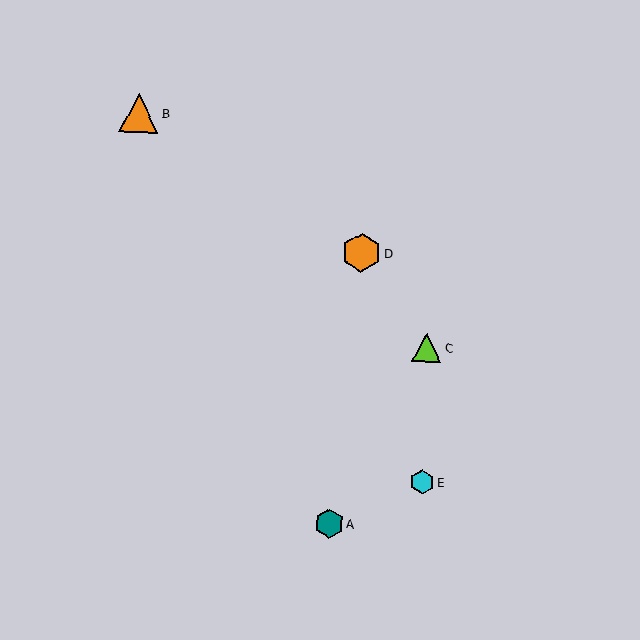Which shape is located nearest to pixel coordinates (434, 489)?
The cyan hexagon (labeled E) at (422, 482) is nearest to that location.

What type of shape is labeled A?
Shape A is a teal hexagon.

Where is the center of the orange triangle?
The center of the orange triangle is at (139, 113).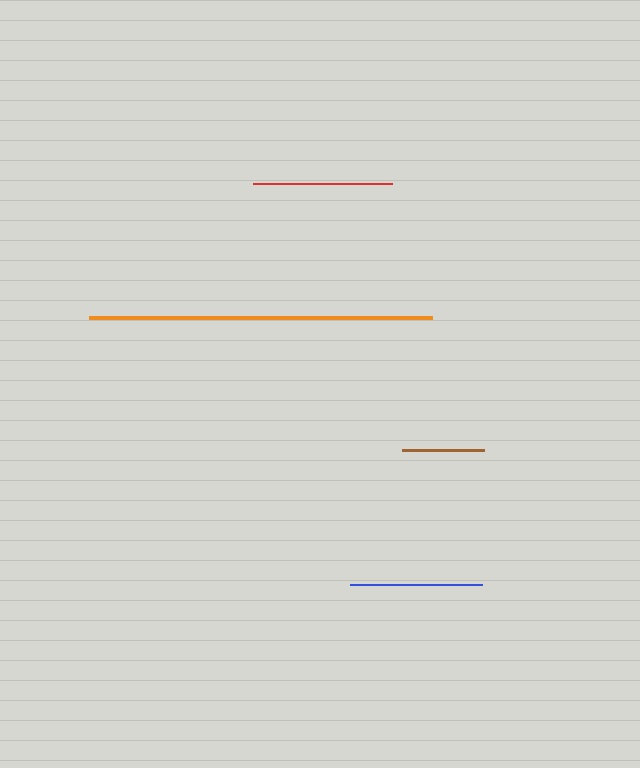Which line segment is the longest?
The orange line is the longest at approximately 343 pixels.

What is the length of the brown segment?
The brown segment is approximately 83 pixels long.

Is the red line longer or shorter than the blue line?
The red line is longer than the blue line.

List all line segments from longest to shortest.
From longest to shortest: orange, red, blue, brown.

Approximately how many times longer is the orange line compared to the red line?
The orange line is approximately 2.5 times the length of the red line.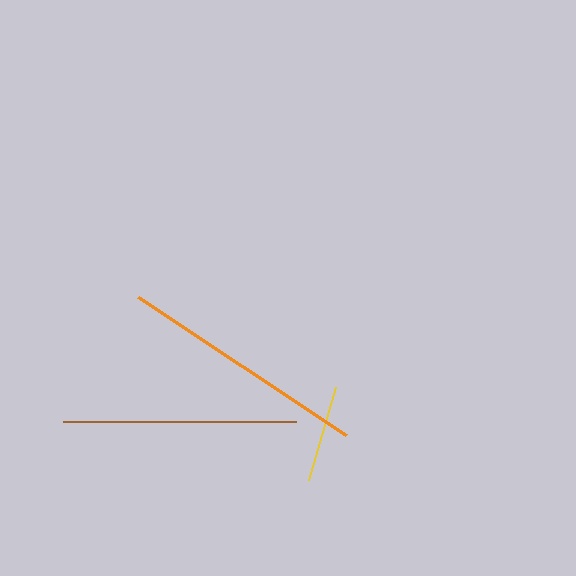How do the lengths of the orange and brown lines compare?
The orange and brown lines are approximately the same length.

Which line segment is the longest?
The orange line is the longest at approximately 249 pixels.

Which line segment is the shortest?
The yellow line is the shortest at approximately 96 pixels.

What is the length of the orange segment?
The orange segment is approximately 249 pixels long.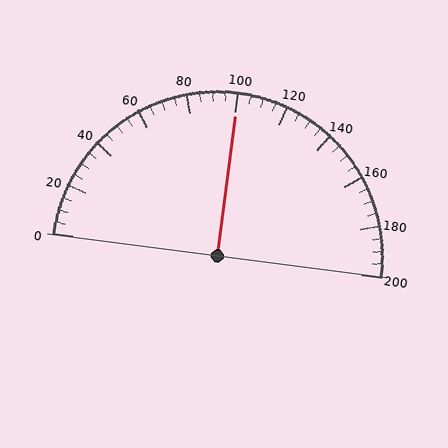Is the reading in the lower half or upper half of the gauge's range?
The reading is in the upper half of the range (0 to 200).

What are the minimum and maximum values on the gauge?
The gauge ranges from 0 to 200.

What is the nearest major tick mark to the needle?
The nearest major tick mark is 100.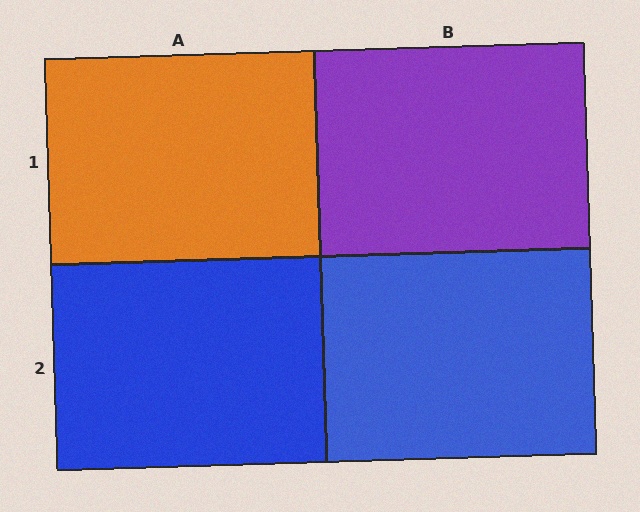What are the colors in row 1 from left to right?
Orange, purple.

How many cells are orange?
1 cell is orange.